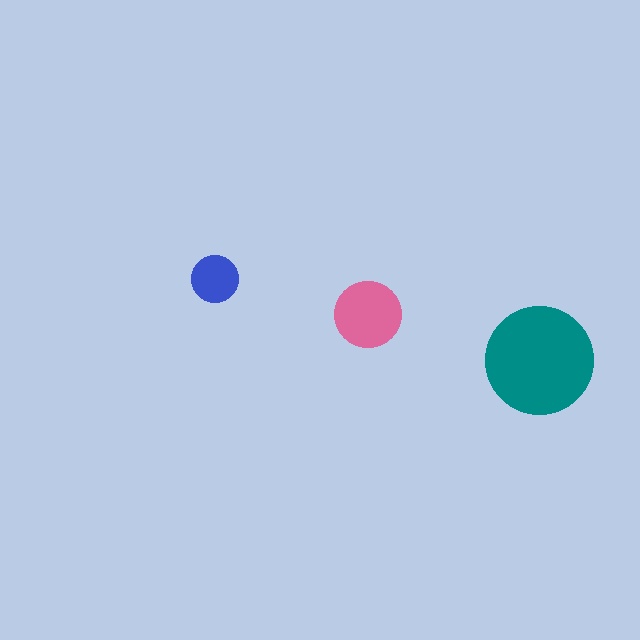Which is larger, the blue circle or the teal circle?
The teal one.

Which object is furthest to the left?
The blue circle is leftmost.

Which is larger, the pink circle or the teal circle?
The teal one.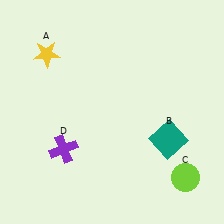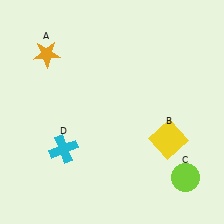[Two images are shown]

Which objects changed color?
A changed from yellow to orange. B changed from teal to yellow. D changed from purple to cyan.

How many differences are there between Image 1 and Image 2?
There are 3 differences between the two images.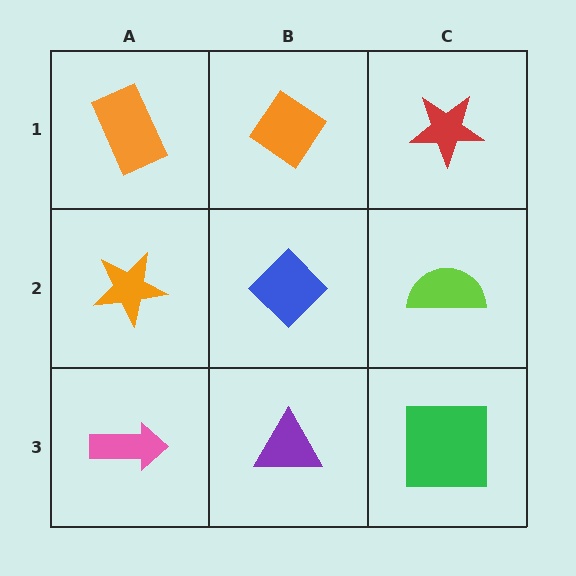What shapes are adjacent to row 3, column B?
A blue diamond (row 2, column B), a pink arrow (row 3, column A), a green square (row 3, column C).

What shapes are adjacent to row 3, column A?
An orange star (row 2, column A), a purple triangle (row 3, column B).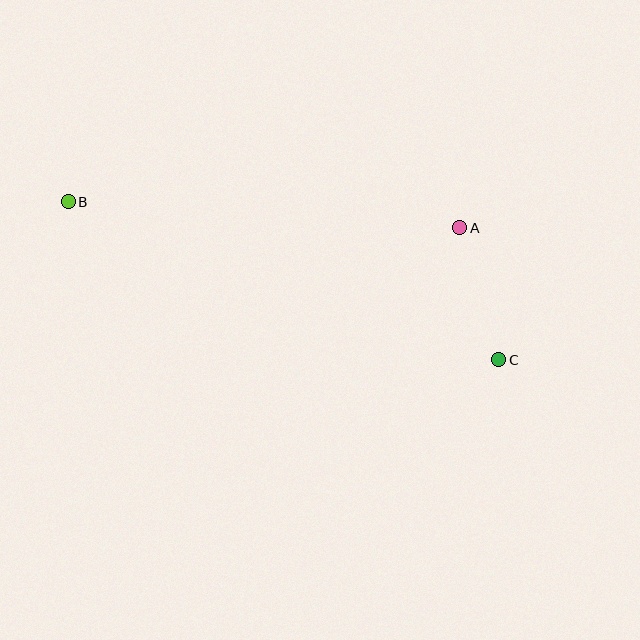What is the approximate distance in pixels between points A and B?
The distance between A and B is approximately 392 pixels.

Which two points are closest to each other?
Points A and C are closest to each other.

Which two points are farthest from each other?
Points B and C are farthest from each other.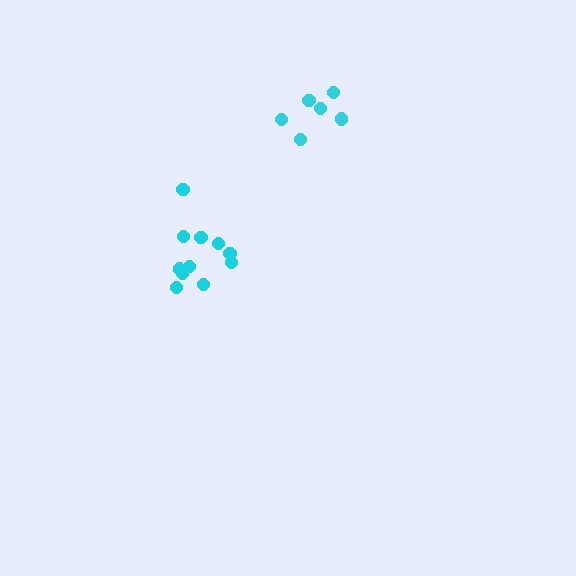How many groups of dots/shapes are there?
There are 2 groups.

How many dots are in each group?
Group 1: 6 dots, Group 2: 12 dots (18 total).